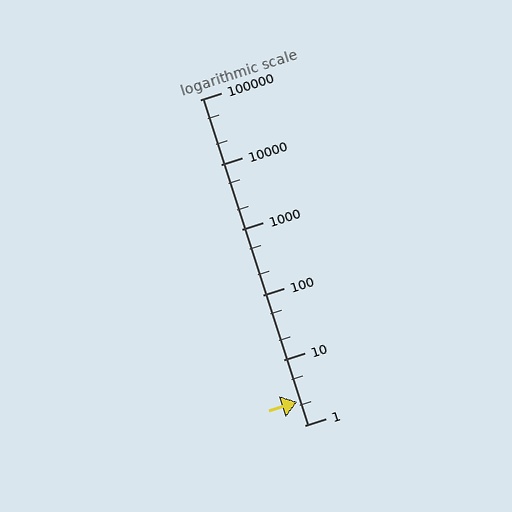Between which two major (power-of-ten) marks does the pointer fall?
The pointer is between 1 and 10.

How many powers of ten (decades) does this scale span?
The scale spans 5 decades, from 1 to 100000.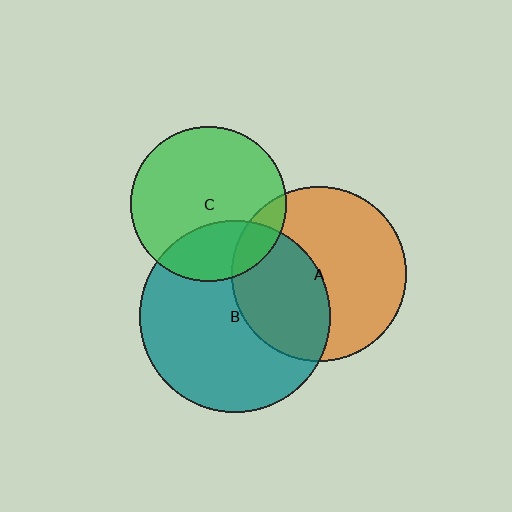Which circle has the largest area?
Circle B (teal).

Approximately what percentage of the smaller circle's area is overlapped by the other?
Approximately 40%.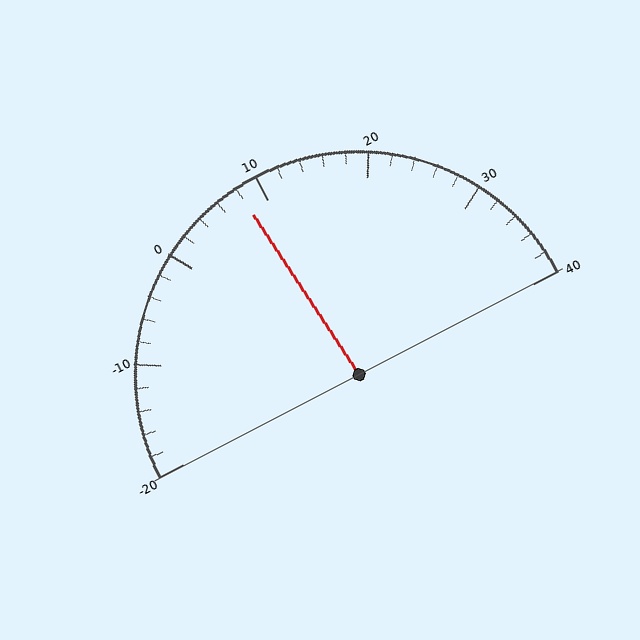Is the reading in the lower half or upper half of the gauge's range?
The reading is in the lower half of the range (-20 to 40).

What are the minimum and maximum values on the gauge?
The gauge ranges from -20 to 40.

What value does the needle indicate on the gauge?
The needle indicates approximately 8.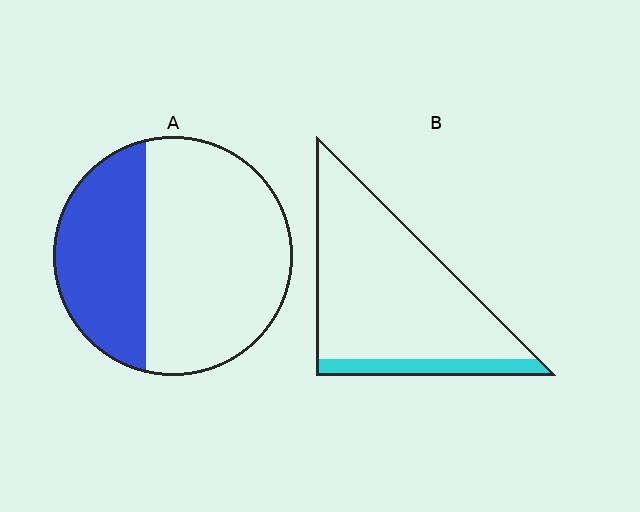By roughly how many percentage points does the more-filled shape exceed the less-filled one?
By roughly 20 percentage points (A over B).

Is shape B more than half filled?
No.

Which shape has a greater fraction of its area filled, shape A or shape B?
Shape A.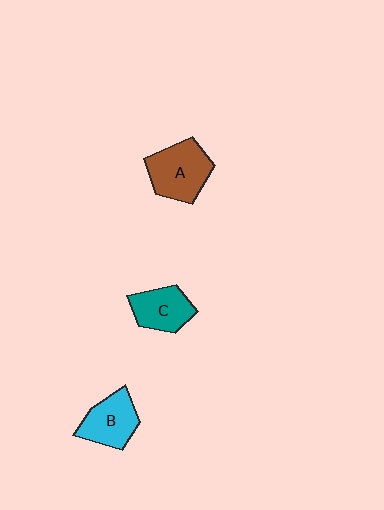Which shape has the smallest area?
Shape C (teal).